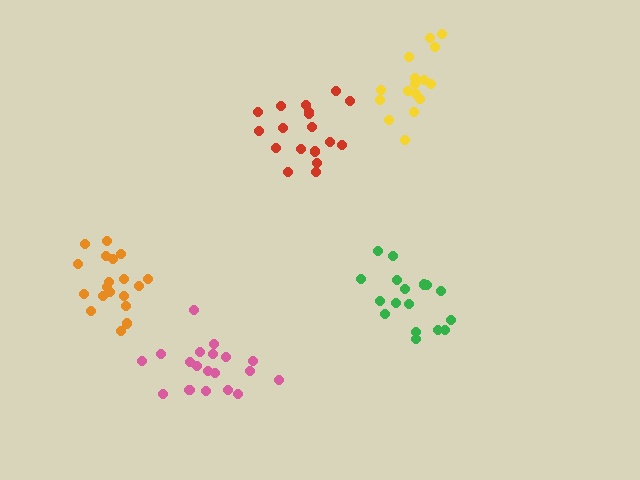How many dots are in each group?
Group 1: 19 dots, Group 2: 18 dots, Group 3: 17 dots, Group 4: 19 dots, Group 5: 17 dots (90 total).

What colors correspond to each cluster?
The clusters are colored: orange, red, green, pink, yellow.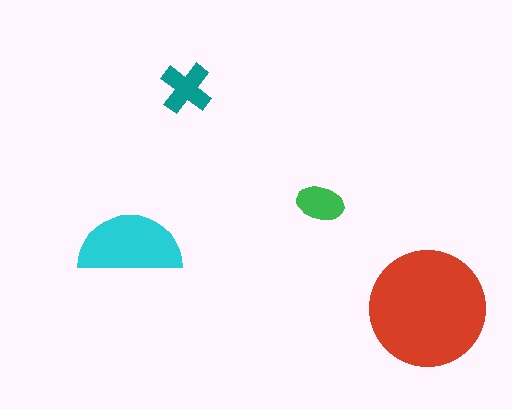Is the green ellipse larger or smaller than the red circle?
Smaller.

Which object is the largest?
The red circle.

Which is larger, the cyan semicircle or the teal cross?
The cyan semicircle.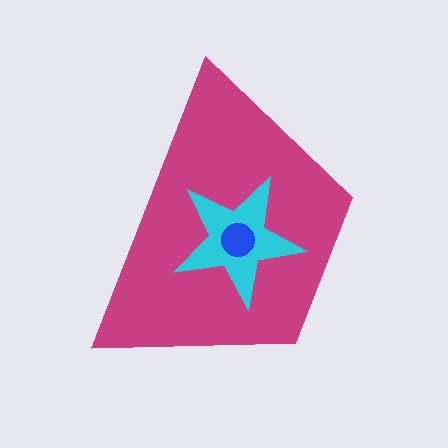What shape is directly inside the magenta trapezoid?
The cyan star.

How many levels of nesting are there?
3.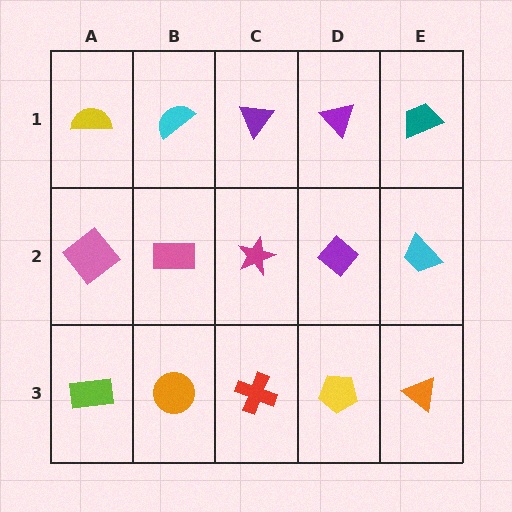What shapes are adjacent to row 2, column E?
A teal trapezoid (row 1, column E), an orange triangle (row 3, column E), a purple diamond (row 2, column D).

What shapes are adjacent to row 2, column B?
A cyan semicircle (row 1, column B), an orange circle (row 3, column B), a pink diamond (row 2, column A), a magenta star (row 2, column C).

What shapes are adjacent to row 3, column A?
A pink diamond (row 2, column A), an orange circle (row 3, column B).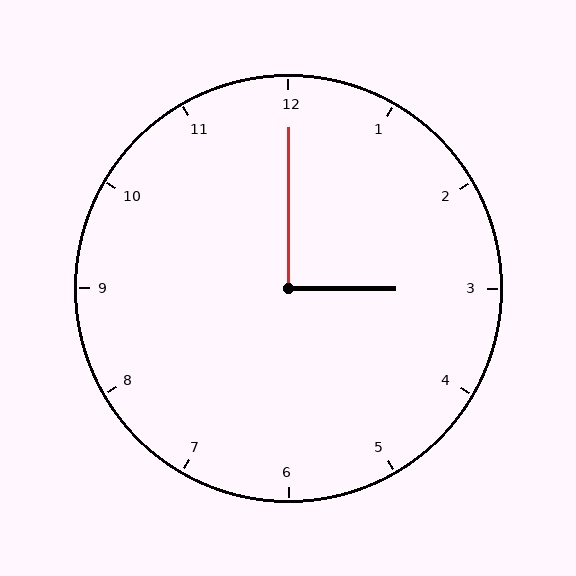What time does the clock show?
3:00.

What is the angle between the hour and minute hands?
Approximately 90 degrees.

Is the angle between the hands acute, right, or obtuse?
It is right.